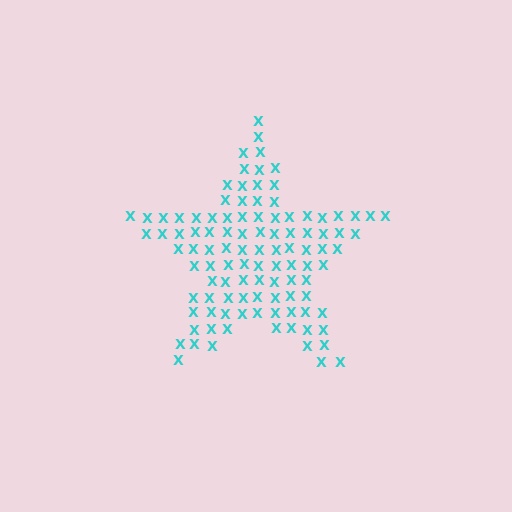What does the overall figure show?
The overall figure shows a star.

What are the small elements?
The small elements are letter X's.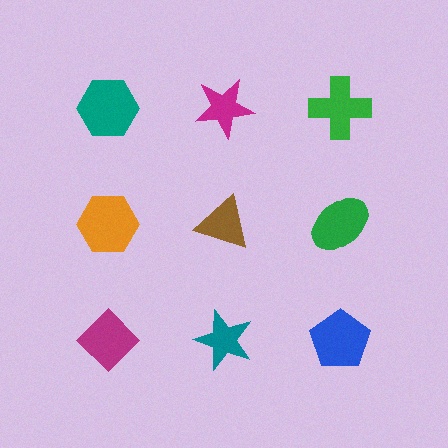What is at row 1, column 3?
A green cross.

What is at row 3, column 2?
A teal star.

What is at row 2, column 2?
A brown triangle.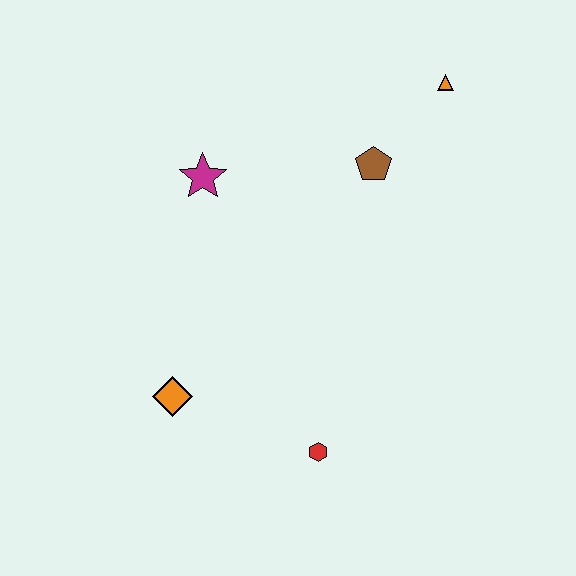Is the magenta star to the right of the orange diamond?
Yes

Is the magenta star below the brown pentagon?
Yes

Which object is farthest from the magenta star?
The red hexagon is farthest from the magenta star.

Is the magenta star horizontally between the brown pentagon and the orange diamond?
Yes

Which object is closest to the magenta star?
The brown pentagon is closest to the magenta star.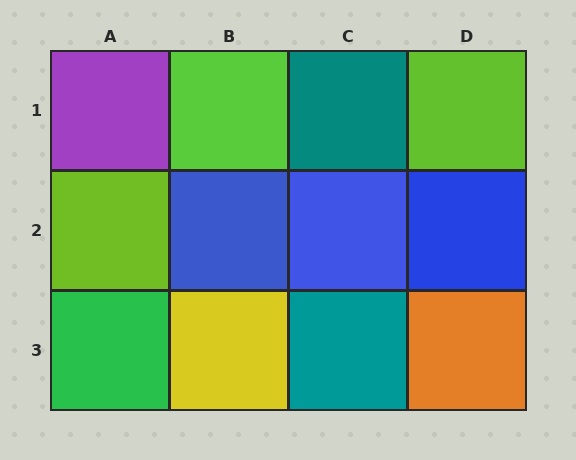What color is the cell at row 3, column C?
Teal.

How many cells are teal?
2 cells are teal.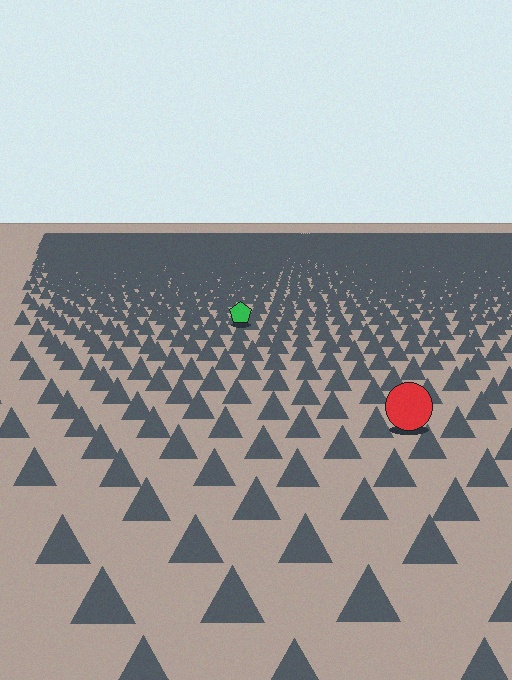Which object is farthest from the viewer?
The green pentagon is farthest from the viewer. It appears smaller and the ground texture around it is denser.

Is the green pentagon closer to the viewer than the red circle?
No. The red circle is closer — you can tell from the texture gradient: the ground texture is coarser near it.